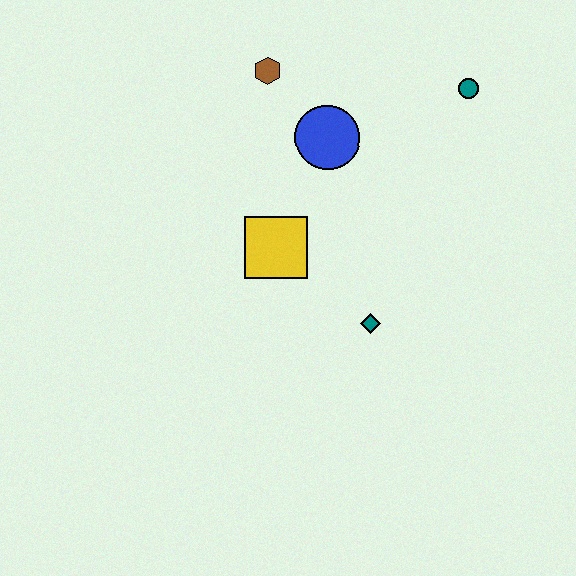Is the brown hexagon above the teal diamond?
Yes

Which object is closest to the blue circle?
The brown hexagon is closest to the blue circle.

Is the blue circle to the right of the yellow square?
Yes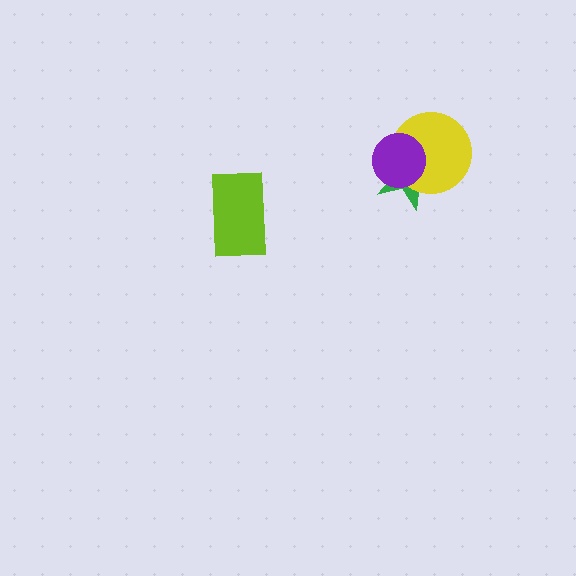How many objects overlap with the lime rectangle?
0 objects overlap with the lime rectangle.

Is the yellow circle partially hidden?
Yes, it is partially covered by another shape.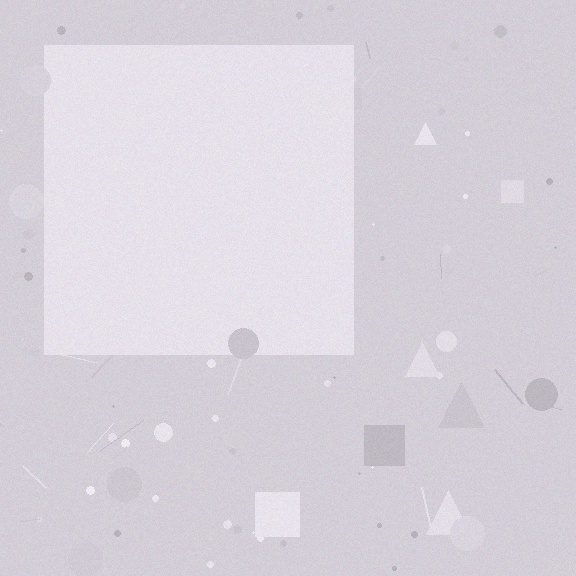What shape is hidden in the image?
A square is hidden in the image.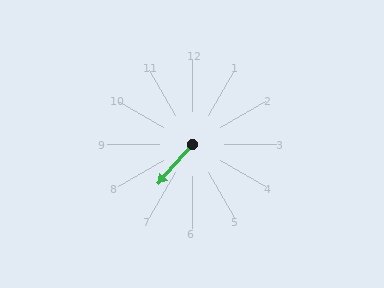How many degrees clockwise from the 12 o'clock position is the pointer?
Approximately 221 degrees.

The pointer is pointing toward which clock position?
Roughly 7 o'clock.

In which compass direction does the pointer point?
Southwest.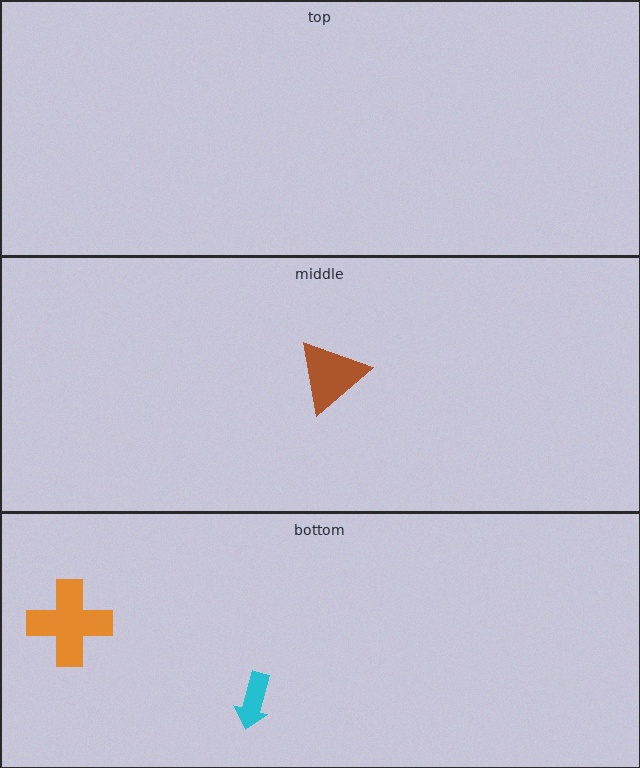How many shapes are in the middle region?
1.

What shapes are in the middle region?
The brown triangle.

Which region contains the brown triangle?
The middle region.